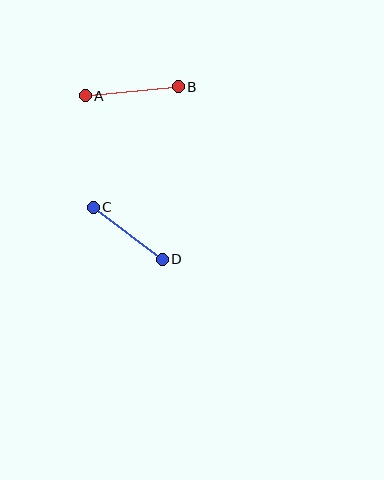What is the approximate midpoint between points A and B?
The midpoint is at approximately (132, 91) pixels.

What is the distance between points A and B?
The distance is approximately 93 pixels.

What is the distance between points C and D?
The distance is approximately 87 pixels.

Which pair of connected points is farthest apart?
Points A and B are farthest apart.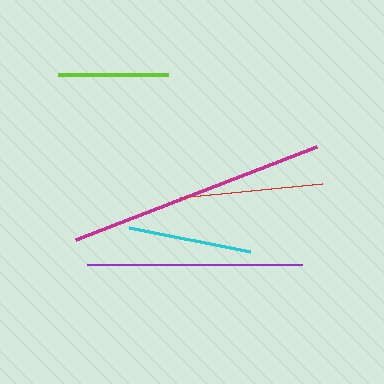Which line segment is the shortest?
The lime line is the shortest at approximately 110 pixels.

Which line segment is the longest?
The magenta line is the longest at approximately 258 pixels.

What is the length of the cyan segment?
The cyan segment is approximately 124 pixels long.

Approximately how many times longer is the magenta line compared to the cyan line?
The magenta line is approximately 2.1 times the length of the cyan line.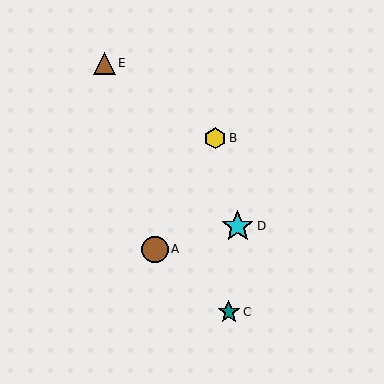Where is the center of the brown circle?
The center of the brown circle is at (155, 249).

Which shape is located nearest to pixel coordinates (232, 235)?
The cyan star (labeled D) at (238, 226) is nearest to that location.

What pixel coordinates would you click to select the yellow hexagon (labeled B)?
Click at (215, 138) to select the yellow hexagon B.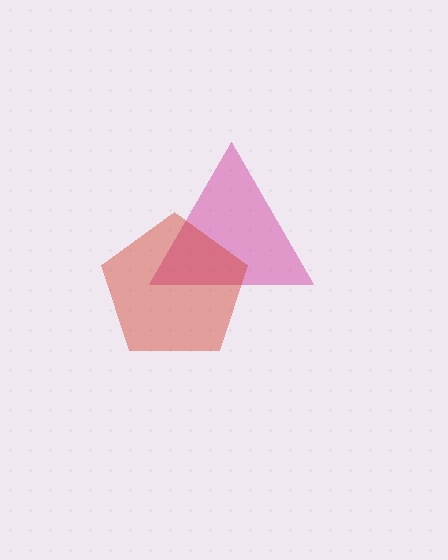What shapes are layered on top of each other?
The layered shapes are: a magenta triangle, a red pentagon.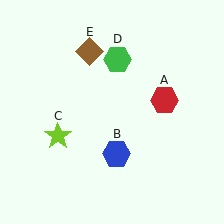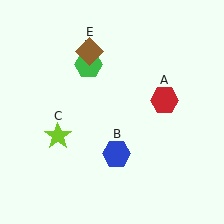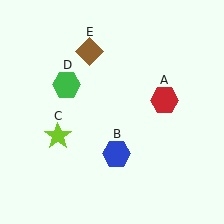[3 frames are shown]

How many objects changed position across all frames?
1 object changed position: green hexagon (object D).